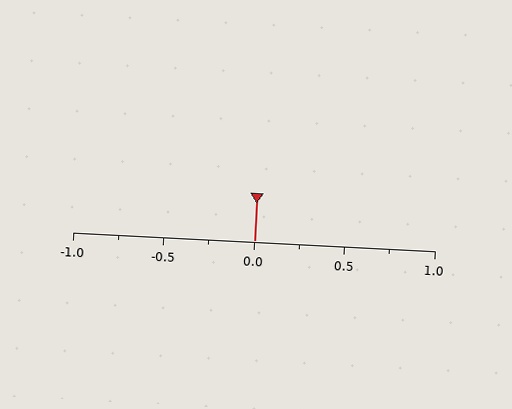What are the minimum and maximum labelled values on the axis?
The axis runs from -1.0 to 1.0.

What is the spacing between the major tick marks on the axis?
The major ticks are spaced 0.5 apart.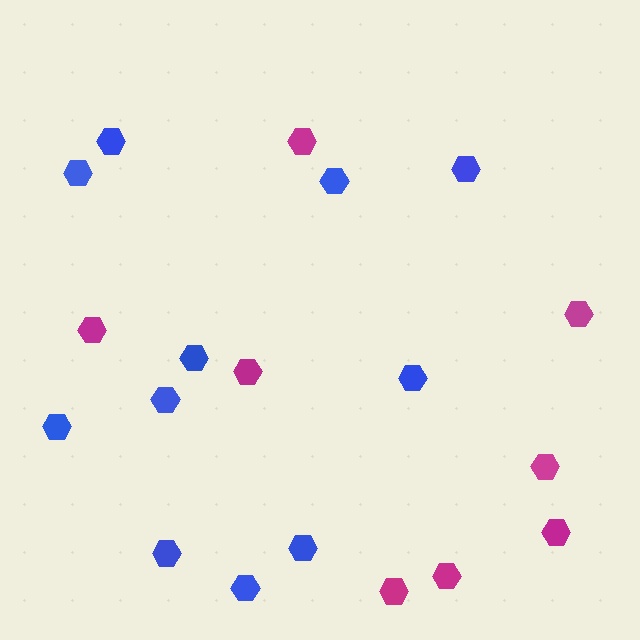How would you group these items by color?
There are 2 groups: one group of magenta hexagons (8) and one group of blue hexagons (11).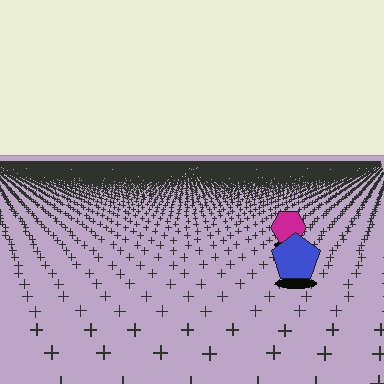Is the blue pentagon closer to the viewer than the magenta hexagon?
Yes. The blue pentagon is closer — you can tell from the texture gradient: the ground texture is coarser near it.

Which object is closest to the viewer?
The blue pentagon is closest. The texture marks near it are larger and more spread out.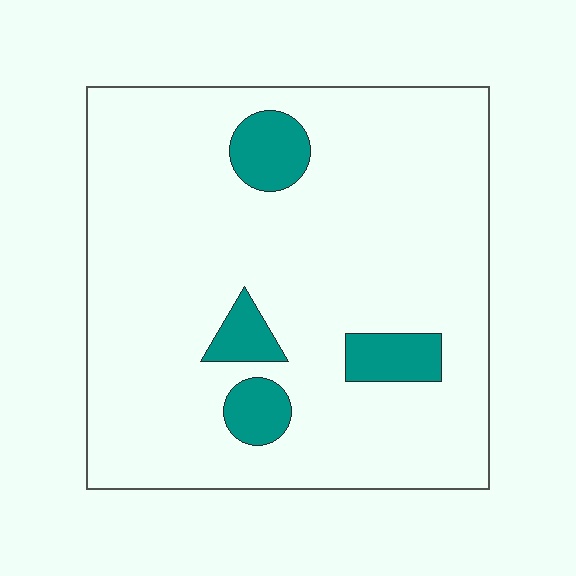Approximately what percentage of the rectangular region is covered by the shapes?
Approximately 10%.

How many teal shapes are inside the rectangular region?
4.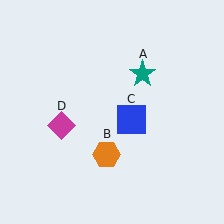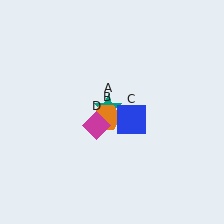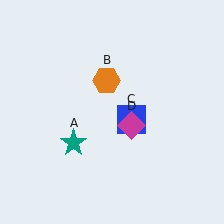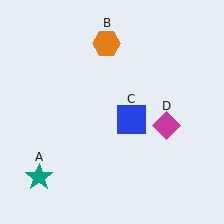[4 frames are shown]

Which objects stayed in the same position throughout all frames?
Blue square (object C) remained stationary.